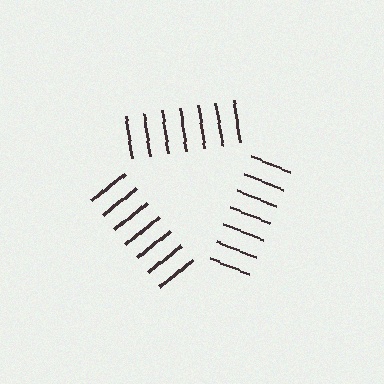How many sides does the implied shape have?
3 sides — the line-ends trace a triangle.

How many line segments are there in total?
21 — 7 along each of the 3 edges.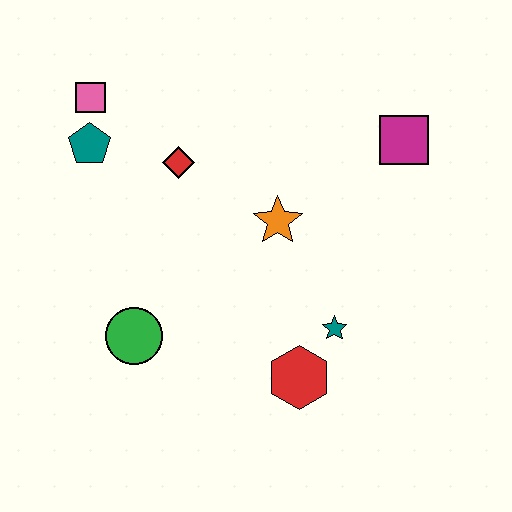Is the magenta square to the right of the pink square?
Yes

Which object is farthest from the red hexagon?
The pink square is farthest from the red hexagon.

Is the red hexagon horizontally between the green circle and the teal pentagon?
No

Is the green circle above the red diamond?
No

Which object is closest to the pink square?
The teal pentagon is closest to the pink square.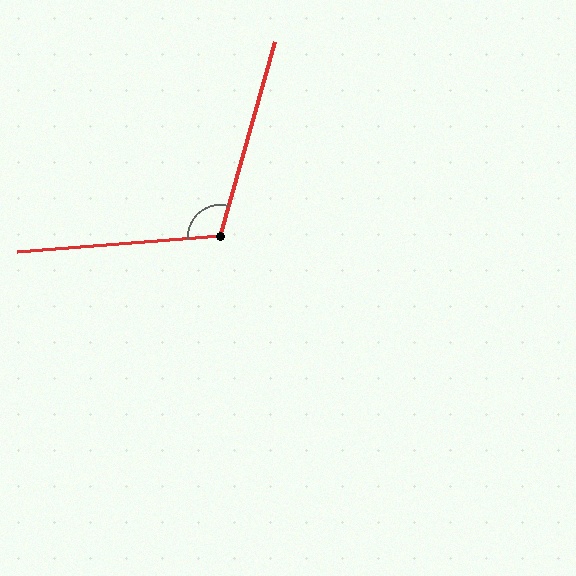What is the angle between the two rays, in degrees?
Approximately 110 degrees.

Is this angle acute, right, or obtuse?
It is obtuse.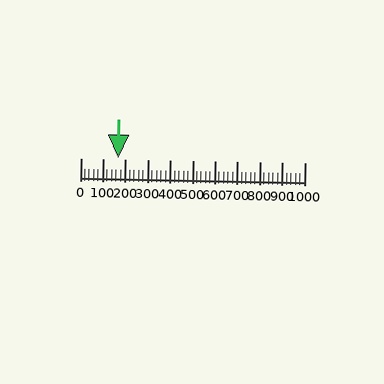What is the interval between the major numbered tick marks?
The major tick marks are spaced 100 units apart.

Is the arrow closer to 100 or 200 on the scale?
The arrow is closer to 200.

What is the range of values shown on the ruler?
The ruler shows values from 0 to 1000.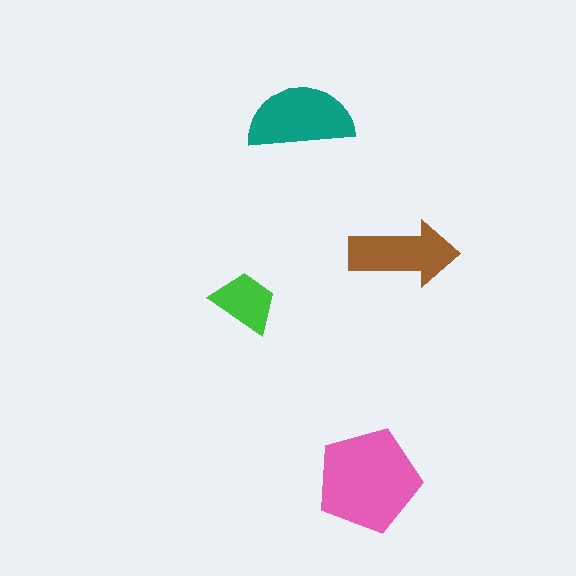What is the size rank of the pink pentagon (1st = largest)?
1st.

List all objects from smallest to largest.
The green trapezoid, the brown arrow, the teal semicircle, the pink pentagon.